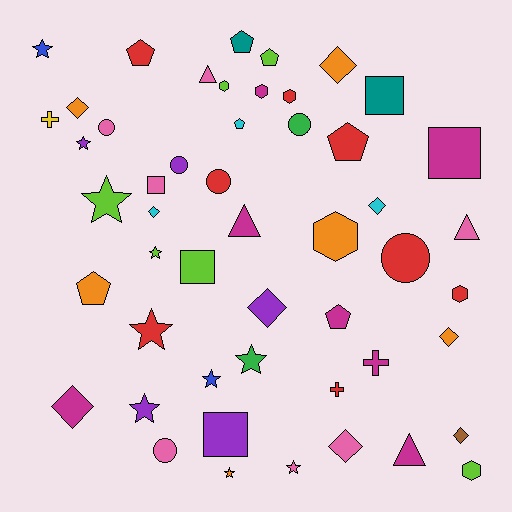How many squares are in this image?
There are 5 squares.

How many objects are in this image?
There are 50 objects.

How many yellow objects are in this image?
There is 1 yellow object.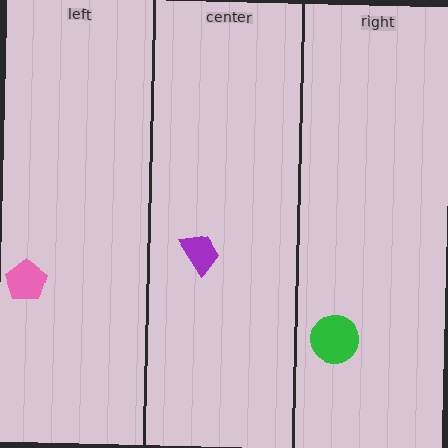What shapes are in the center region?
The purple trapezoid.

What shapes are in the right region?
The green circle.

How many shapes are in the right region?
1.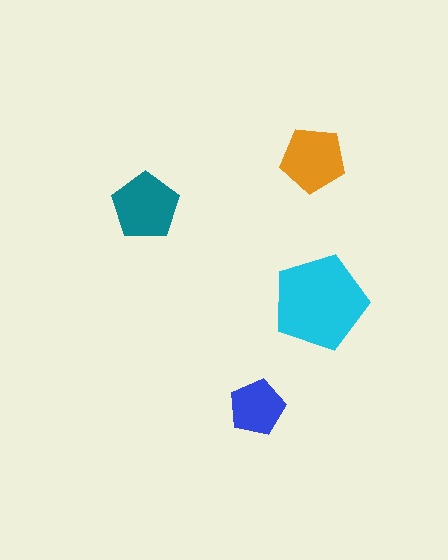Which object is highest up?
The orange pentagon is topmost.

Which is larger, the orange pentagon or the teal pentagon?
The teal one.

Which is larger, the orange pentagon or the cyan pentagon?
The cyan one.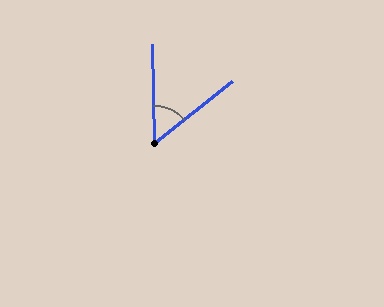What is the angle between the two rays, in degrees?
Approximately 52 degrees.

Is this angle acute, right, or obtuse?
It is acute.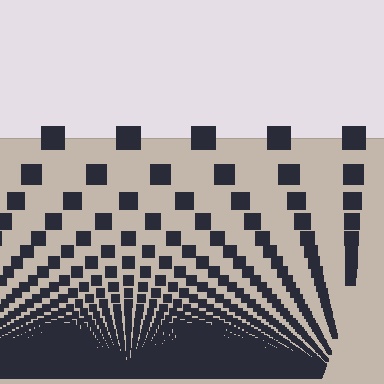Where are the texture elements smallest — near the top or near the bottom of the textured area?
Near the bottom.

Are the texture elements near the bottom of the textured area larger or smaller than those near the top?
Smaller. The gradient is inverted — elements near the bottom are smaller and denser.